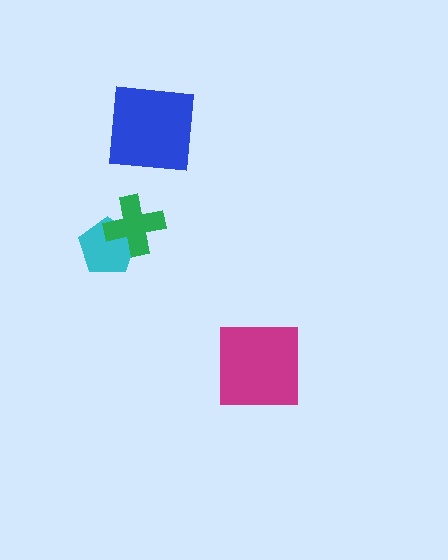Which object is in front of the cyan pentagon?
The green cross is in front of the cyan pentagon.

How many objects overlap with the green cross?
1 object overlaps with the green cross.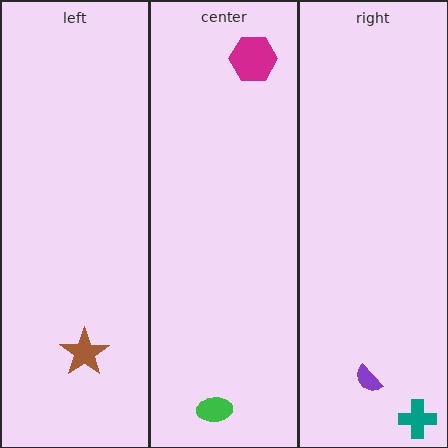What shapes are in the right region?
The teal cross, the purple semicircle.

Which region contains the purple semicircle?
The right region.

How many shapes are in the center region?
2.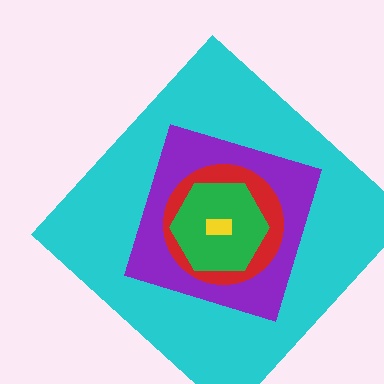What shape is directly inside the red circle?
The green hexagon.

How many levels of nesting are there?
5.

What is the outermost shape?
The cyan diamond.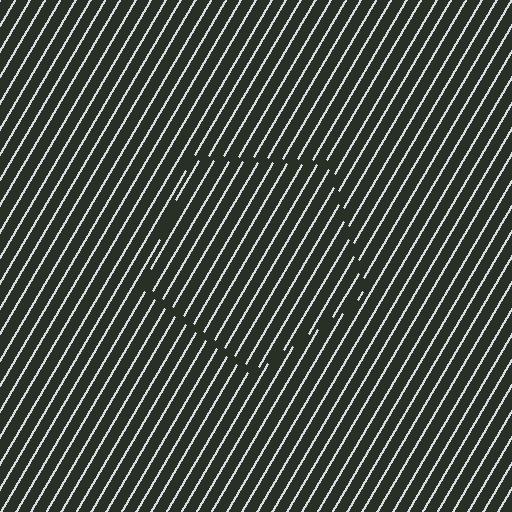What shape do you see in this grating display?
An illusory pentagon. The interior of the shape contains the same grating, shifted by half a period — the contour is defined by the phase discontinuity where line-ends from the inner and outer gratings abut.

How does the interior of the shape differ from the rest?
The interior of the shape contains the same grating, shifted by half a period — the contour is defined by the phase discontinuity where line-ends from the inner and outer gratings abut.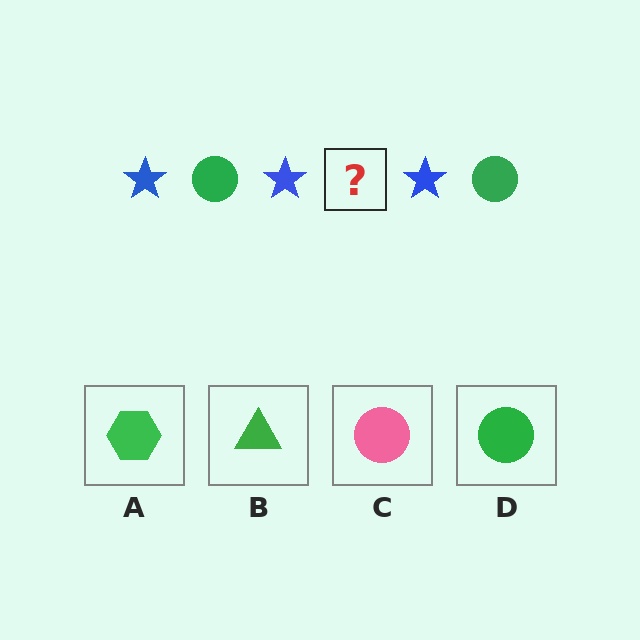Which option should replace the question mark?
Option D.